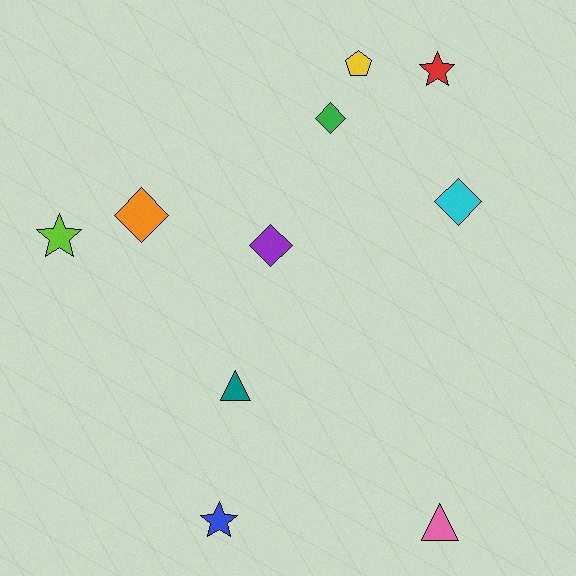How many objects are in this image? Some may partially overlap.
There are 10 objects.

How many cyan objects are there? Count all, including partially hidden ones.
There is 1 cyan object.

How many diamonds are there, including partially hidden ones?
There are 4 diamonds.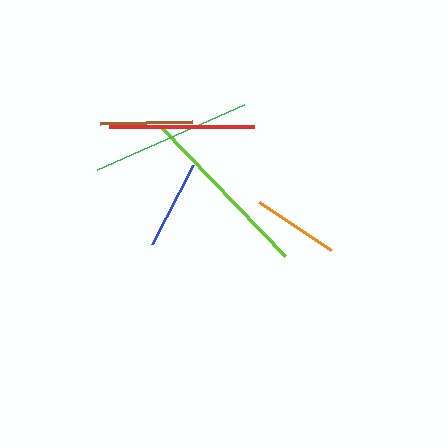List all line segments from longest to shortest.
From longest to shortest: lime, green, red, brown, blue, orange.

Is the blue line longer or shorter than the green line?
The green line is longer than the blue line.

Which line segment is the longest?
The lime line is the longest at approximately 178 pixels.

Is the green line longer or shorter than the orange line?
The green line is longer than the orange line.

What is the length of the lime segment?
The lime segment is approximately 178 pixels long.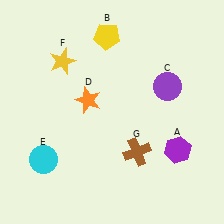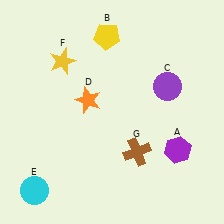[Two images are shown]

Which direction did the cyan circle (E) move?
The cyan circle (E) moved down.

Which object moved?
The cyan circle (E) moved down.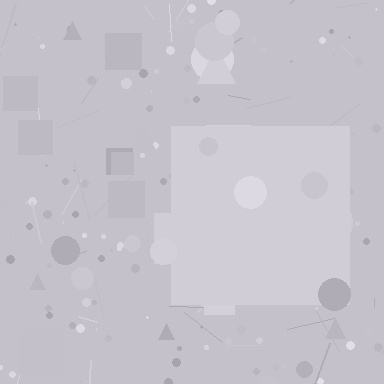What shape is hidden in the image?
A square is hidden in the image.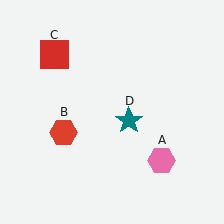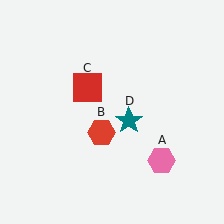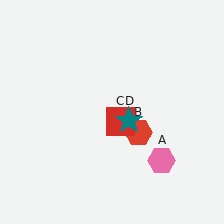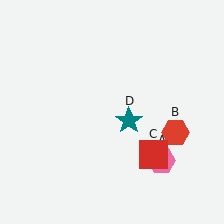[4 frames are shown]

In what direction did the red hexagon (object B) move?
The red hexagon (object B) moved right.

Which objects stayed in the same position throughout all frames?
Pink hexagon (object A) and teal star (object D) remained stationary.